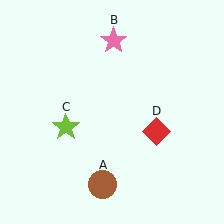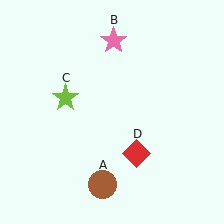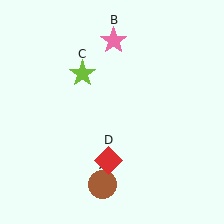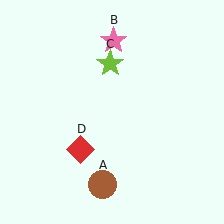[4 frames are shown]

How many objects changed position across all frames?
2 objects changed position: lime star (object C), red diamond (object D).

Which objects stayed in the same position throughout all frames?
Brown circle (object A) and pink star (object B) remained stationary.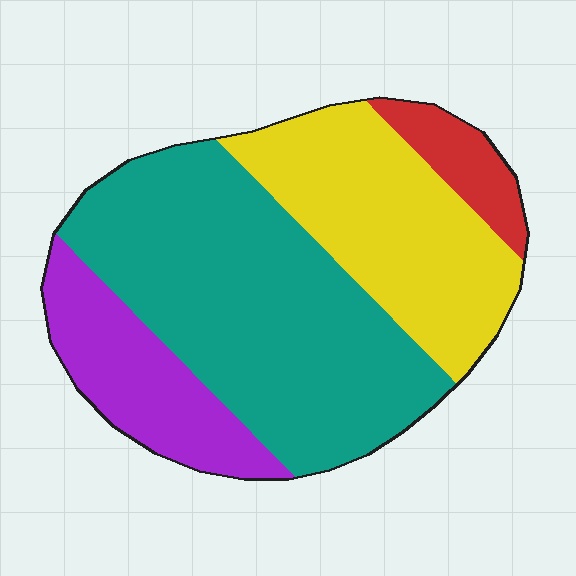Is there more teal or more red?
Teal.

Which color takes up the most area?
Teal, at roughly 50%.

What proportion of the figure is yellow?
Yellow takes up about one quarter (1/4) of the figure.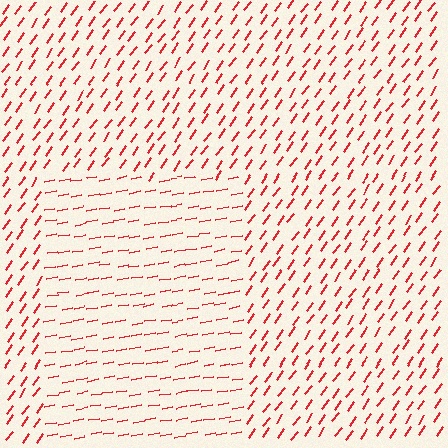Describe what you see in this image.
The image is filled with small red line segments. A rectangle region in the image has lines oriented differently from the surrounding lines, creating a visible texture boundary.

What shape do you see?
I see a rectangle.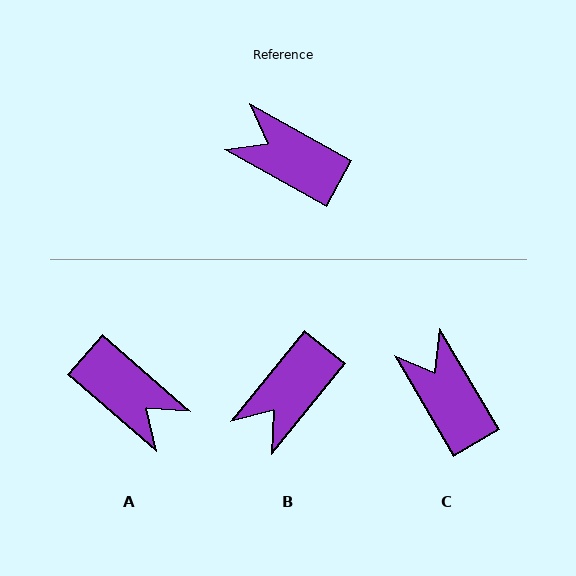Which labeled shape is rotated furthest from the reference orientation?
A, about 168 degrees away.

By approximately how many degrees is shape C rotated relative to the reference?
Approximately 30 degrees clockwise.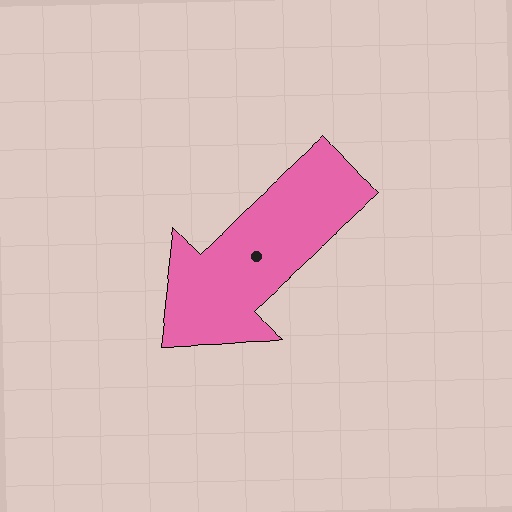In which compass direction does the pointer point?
Southwest.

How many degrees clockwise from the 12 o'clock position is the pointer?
Approximately 227 degrees.